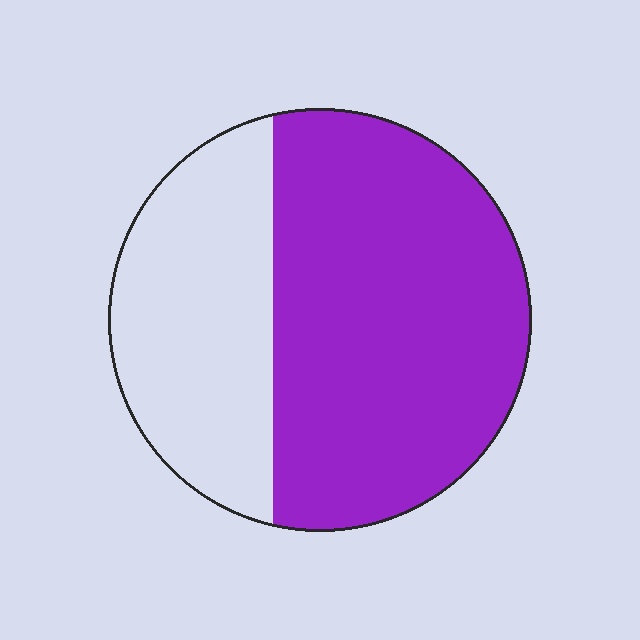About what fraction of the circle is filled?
About five eighths (5/8).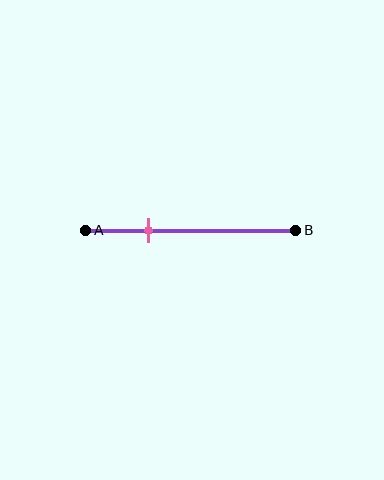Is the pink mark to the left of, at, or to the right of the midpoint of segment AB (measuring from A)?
The pink mark is to the left of the midpoint of segment AB.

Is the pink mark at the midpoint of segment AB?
No, the mark is at about 30% from A, not at the 50% midpoint.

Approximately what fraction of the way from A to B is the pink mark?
The pink mark is approximately 30% of the way from A to B.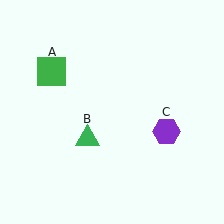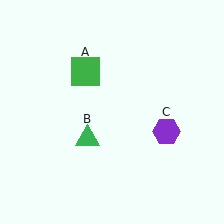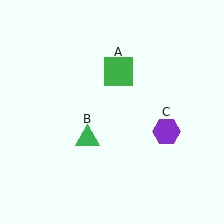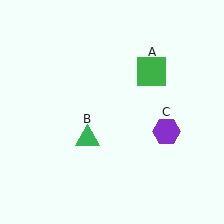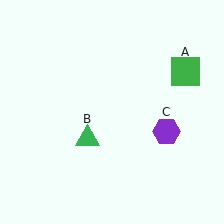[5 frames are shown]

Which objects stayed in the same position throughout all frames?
Green triangle (object B) and purple hexagon (object C) remained stationary.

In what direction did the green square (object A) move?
The green square (object A) moved right.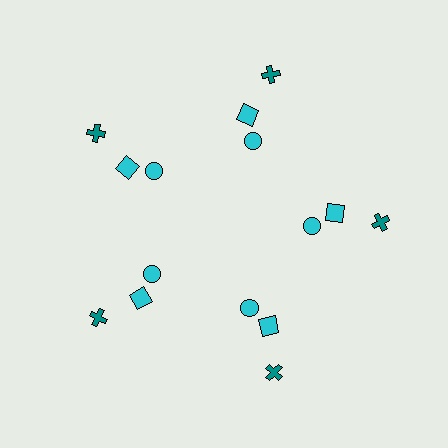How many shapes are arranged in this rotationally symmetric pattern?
There are 15 shapes, arranged in 5 groups of 3.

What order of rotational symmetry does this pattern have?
This pattern has 5-fold rotational symmetry.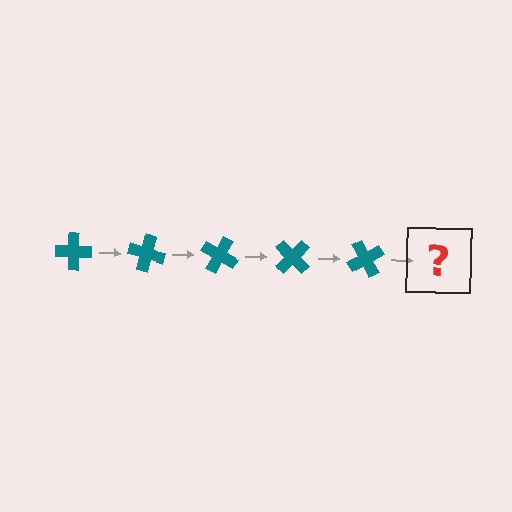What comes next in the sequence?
The next element should be a teal cross rotated 75 degrees.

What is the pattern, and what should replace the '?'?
The pattern is that the cross rotates 15 degrees each step. The '?' should be a teal cross rotated 75 degrees.